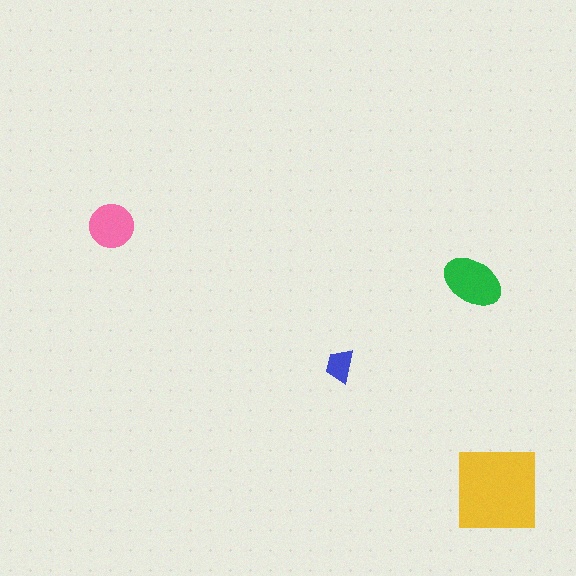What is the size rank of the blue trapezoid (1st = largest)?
4th.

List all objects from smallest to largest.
The blue trapezoid, the pink circle, the green ellipse, the yellow square.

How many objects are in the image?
There are 4 objects in the image.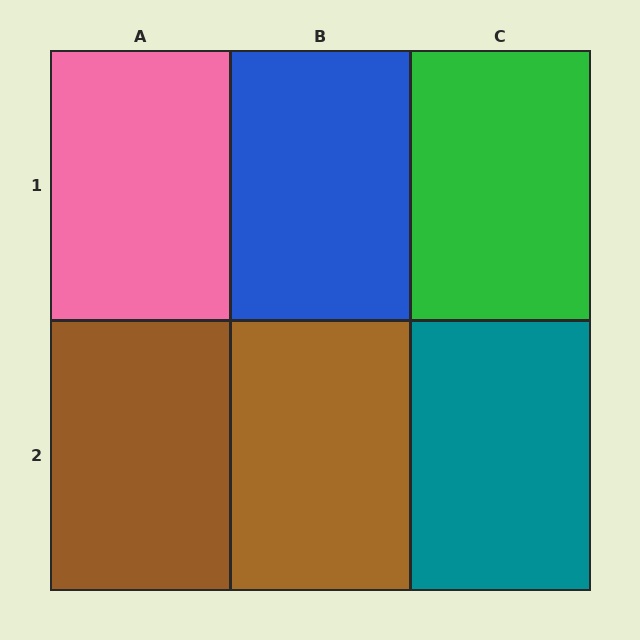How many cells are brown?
2 cells are brown.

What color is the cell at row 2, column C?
Teal.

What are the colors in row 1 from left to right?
Pink, blue, green.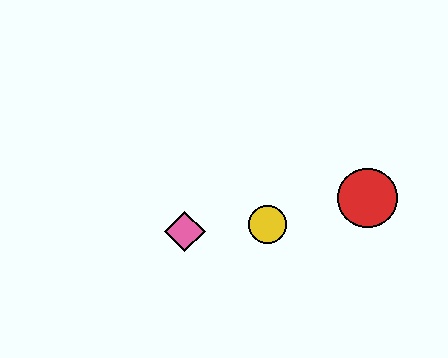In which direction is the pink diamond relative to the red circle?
The pink diamond is to the left of the red circle.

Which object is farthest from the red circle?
The pink diamond is farthest from the red circle.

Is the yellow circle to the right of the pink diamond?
Yes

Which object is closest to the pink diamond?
The yellow circle is closest to the pink diamond.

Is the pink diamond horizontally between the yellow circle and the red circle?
No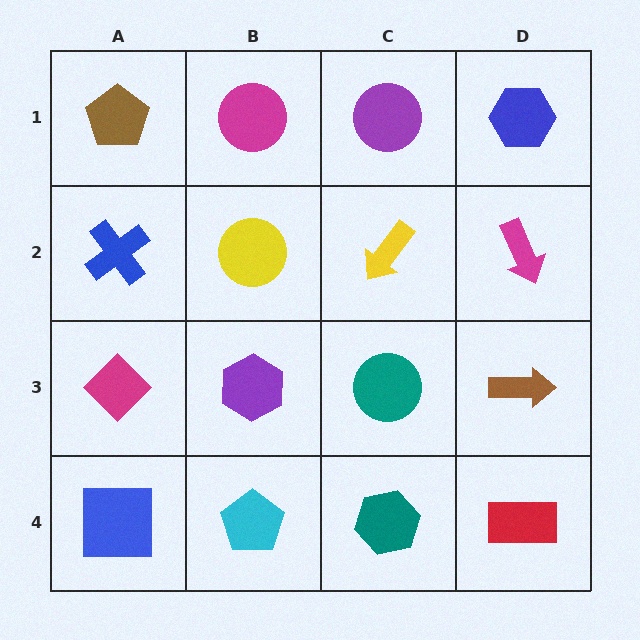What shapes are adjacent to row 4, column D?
A brown arrow (row 3, column D), a teal hexagon (row 4, column C).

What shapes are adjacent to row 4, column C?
A teal circle (row 3, column C), a cyan pentagon (row 4, column B), a red rectangle (row 4, column D).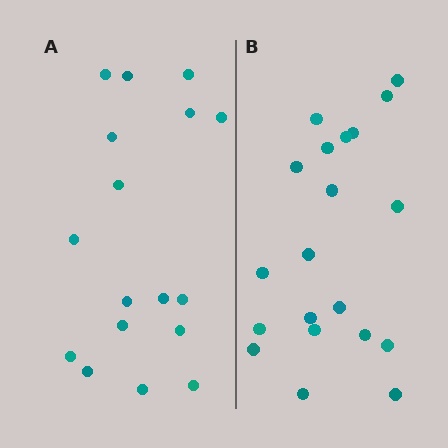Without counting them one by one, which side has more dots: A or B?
Region B (the right region) has more dots.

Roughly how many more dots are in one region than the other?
Region B has just a few more — roughly 2 or 3 more dots than region A.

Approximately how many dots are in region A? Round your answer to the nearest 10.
About 20 dots. (The exact count is 17, which rounds to 20.)